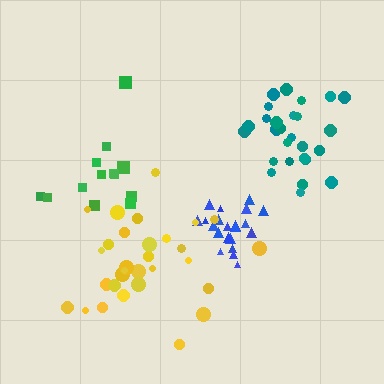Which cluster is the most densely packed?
Blue.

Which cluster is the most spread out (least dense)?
Green.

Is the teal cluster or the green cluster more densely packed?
Teal.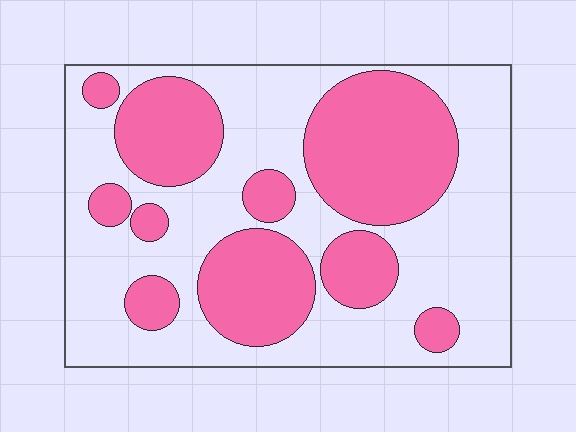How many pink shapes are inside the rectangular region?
10.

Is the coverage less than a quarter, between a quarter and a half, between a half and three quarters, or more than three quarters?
Between a quarter and a half.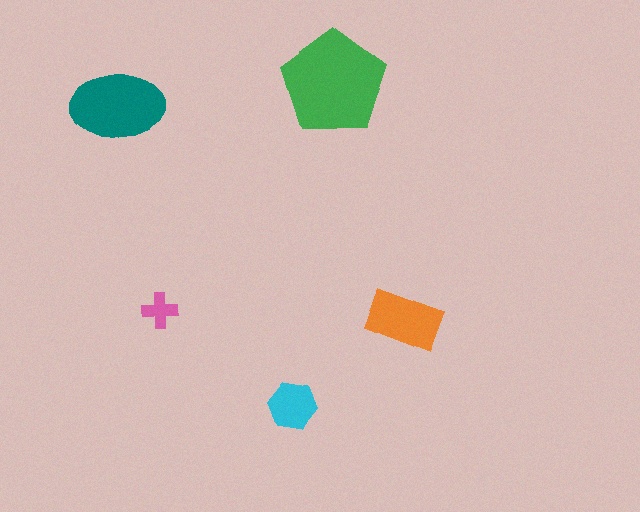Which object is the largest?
The green pentagon.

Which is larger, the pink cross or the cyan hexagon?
The cyan hexagon.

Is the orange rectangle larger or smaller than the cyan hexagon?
Larger.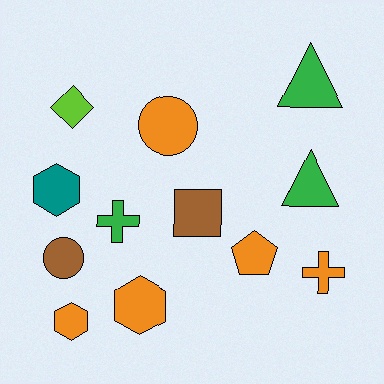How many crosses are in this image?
There are 2 crosses.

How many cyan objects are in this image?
There are no cyan objects.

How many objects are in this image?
There are 12 objects.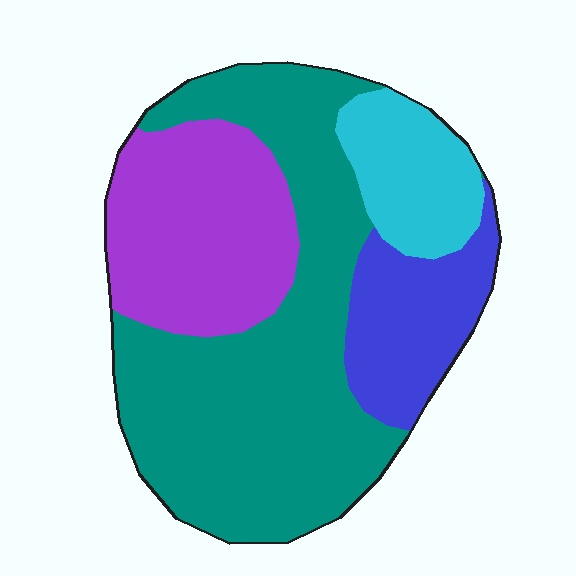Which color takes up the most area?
Teal, at roughly 50%.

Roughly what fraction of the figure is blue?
Blue takes up about one eighth (1/8) of the figure.